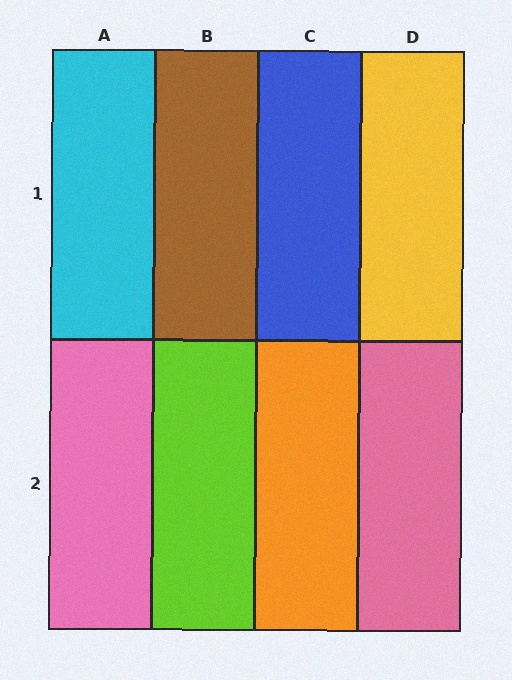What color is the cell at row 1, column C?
Blue.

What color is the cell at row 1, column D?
Yellow.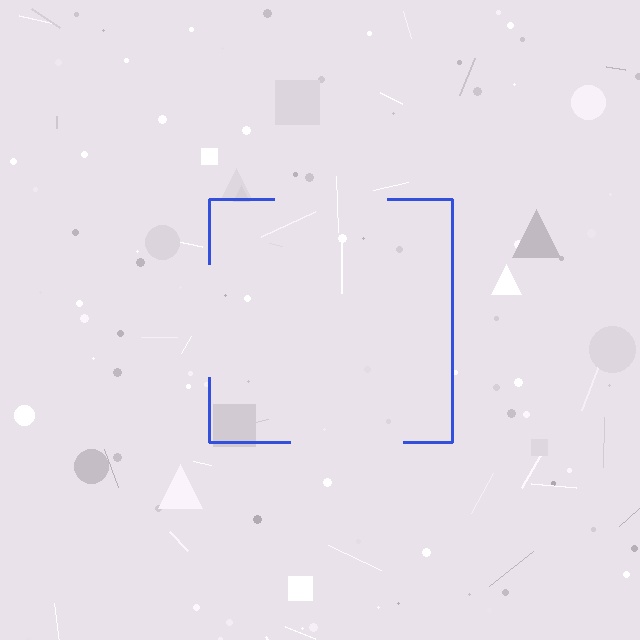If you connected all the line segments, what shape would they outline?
They would outline a square.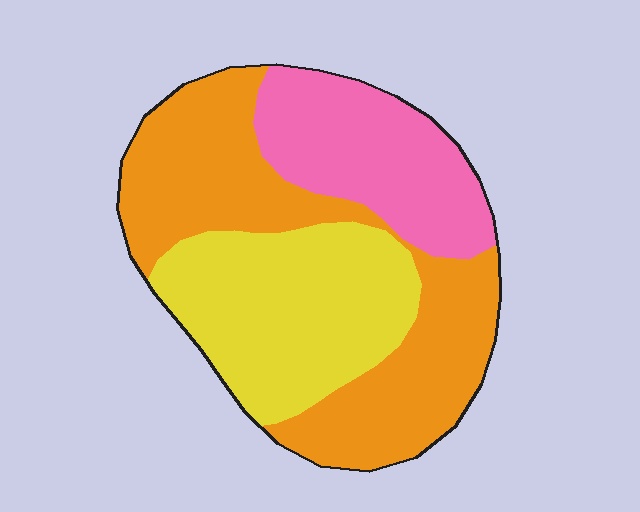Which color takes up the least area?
Pink, at roughly 25%.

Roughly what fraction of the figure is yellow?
Yellow covers 33% of the figure.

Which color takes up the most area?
Orange, at roughly 45%.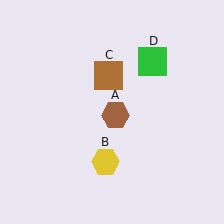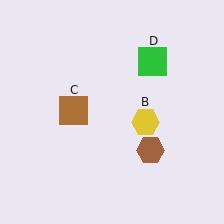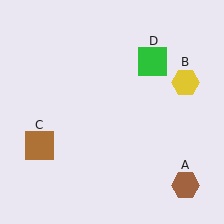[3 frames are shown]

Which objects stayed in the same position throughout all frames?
Green square (object D) remained stationary.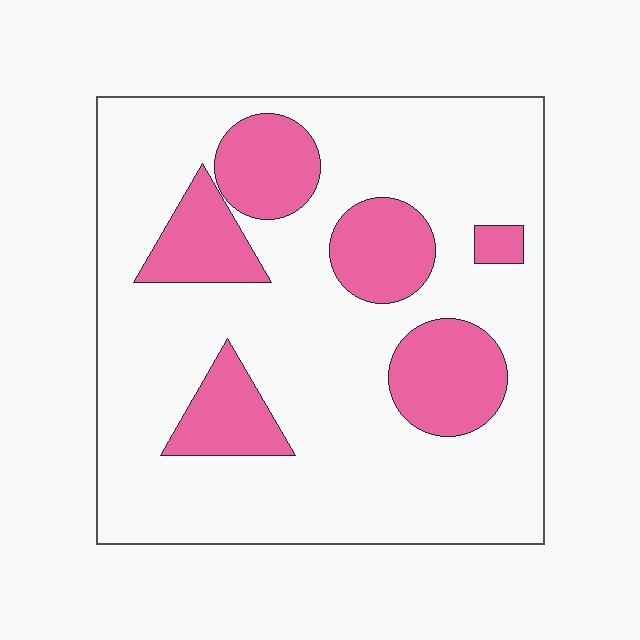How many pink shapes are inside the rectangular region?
6.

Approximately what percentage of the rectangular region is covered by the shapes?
Approximately 25%.